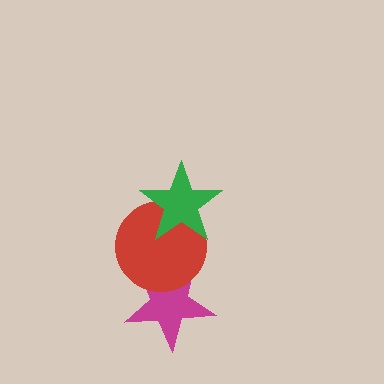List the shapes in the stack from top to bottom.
From top to bottom: the green star, the red circle, the magenta star.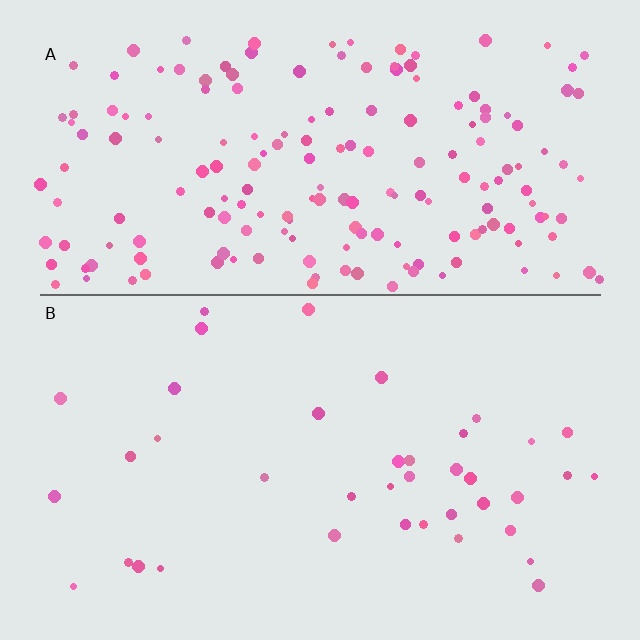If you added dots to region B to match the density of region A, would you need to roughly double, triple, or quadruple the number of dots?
Approximately quadruple.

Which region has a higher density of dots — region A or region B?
A (the top).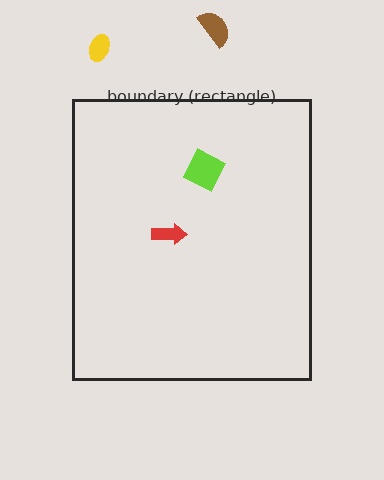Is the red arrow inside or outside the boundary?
Inside.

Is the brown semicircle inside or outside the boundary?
Outside.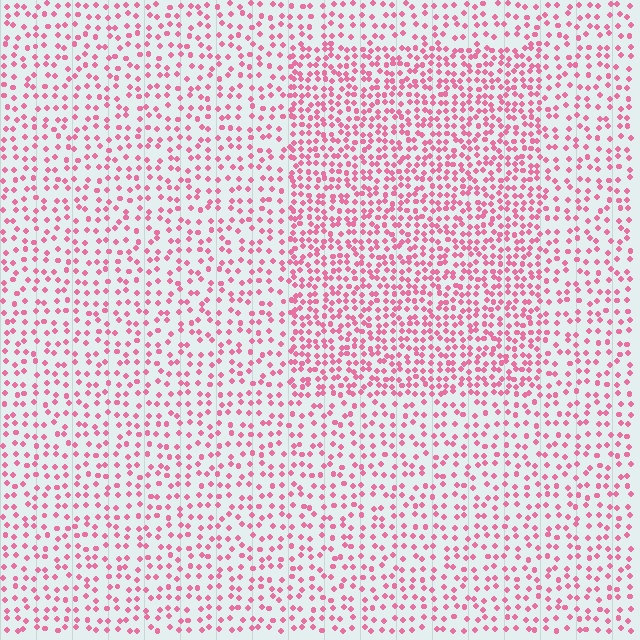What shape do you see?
I see a rectangle.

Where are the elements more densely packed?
The elements are more densely packed inside the rectangle boundary.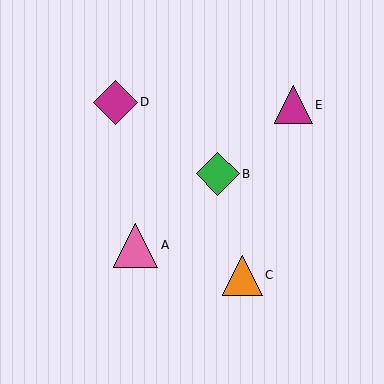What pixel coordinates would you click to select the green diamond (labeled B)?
Click at (218, 174) to select the green diamond B.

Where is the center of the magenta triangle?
The center of the magenta triangle is at (293, 105).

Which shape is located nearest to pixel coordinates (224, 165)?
The green diamond (labeled B) at (218, 174) is nearest to that location.